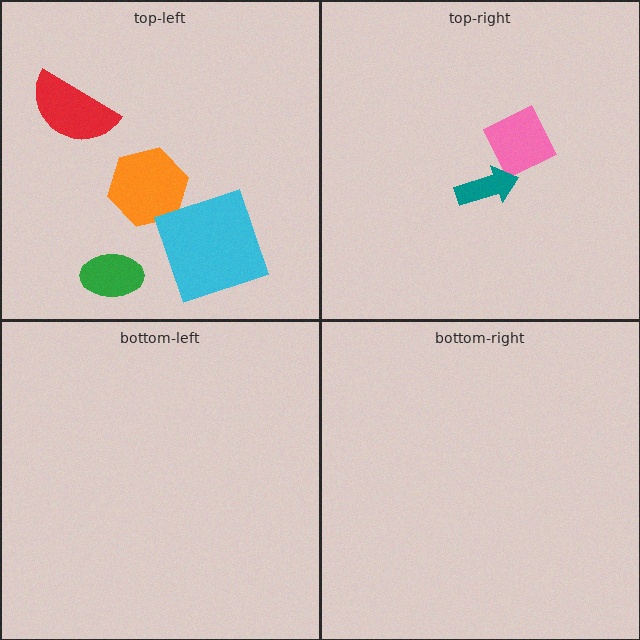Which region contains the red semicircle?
The top-left region.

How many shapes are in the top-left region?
4.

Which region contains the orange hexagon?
The top-left region.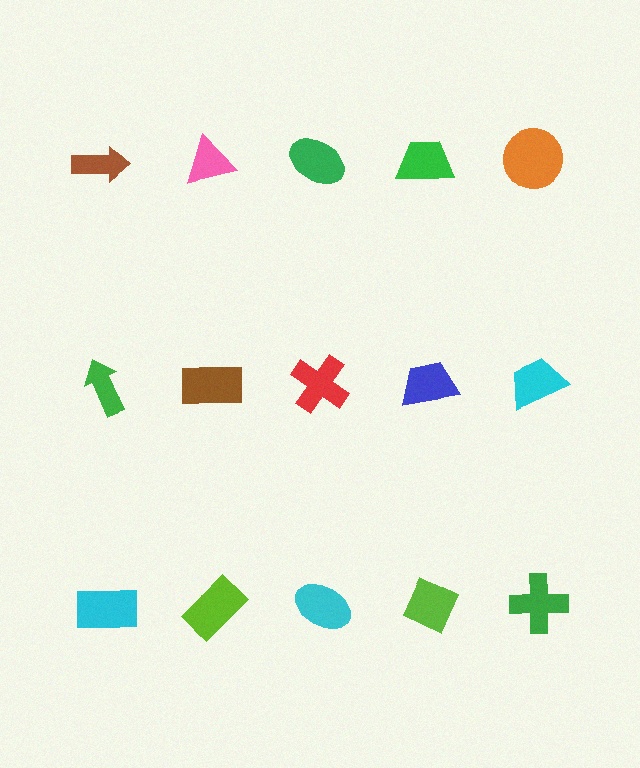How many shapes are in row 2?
5 shapes.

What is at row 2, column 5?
A cyan trapezoid.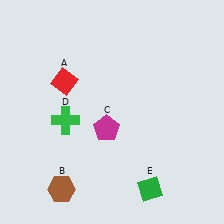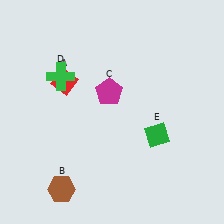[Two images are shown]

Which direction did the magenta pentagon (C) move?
The magenta pentagon (C) moved up.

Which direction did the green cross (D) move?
The green cross (D) moved up.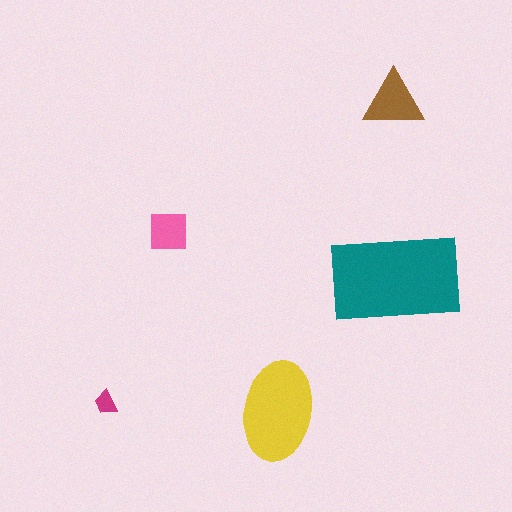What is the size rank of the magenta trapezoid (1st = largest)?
5th.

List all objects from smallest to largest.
The magenta trapezoid, the pink square, the brown triangle, the yellow ellipse, the teal rectangle.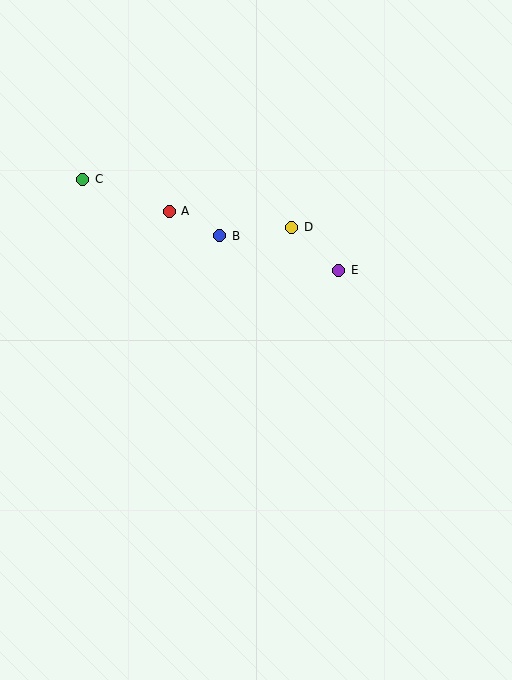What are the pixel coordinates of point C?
Point C is at (83, 179).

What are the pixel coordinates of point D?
Point D is at (292, 227).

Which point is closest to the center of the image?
Point E at (339, 270) is closest to the center.